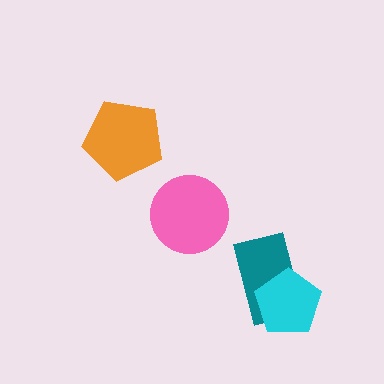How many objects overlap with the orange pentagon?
0 objects overlap with the orange pentagon.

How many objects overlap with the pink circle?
0 objects overlap with the pink circle.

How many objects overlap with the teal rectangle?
1 object overlaps with the teal rectangle.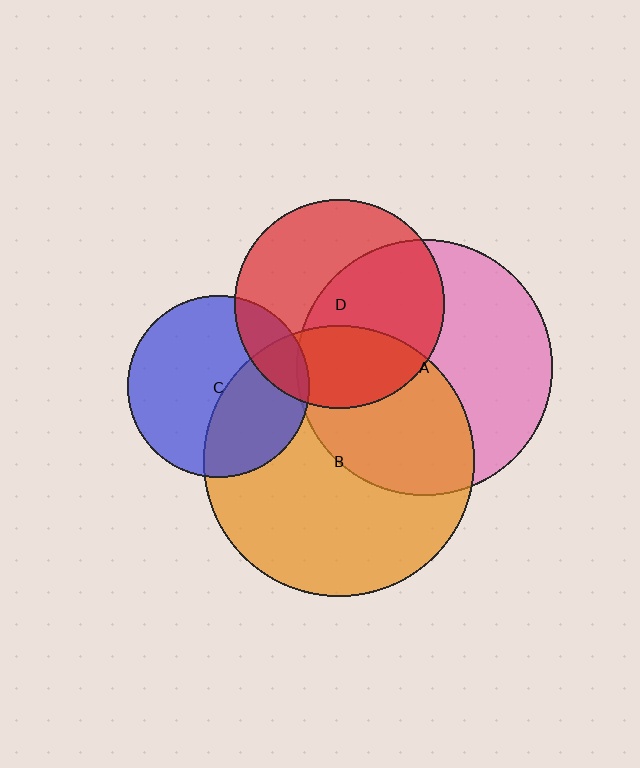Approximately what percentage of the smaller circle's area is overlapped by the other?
Approximately 15%.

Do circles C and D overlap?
Yes.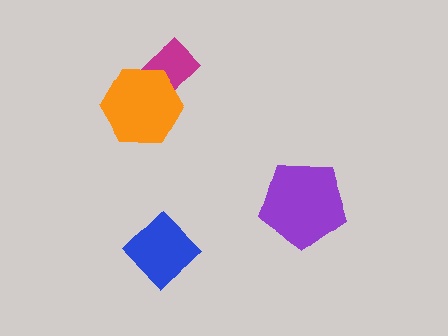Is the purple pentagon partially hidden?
No, no other shape covers it.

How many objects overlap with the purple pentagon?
0 objects overlap with the purple pentagon.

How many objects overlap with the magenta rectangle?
1 object overlaps with the magenta rectangle.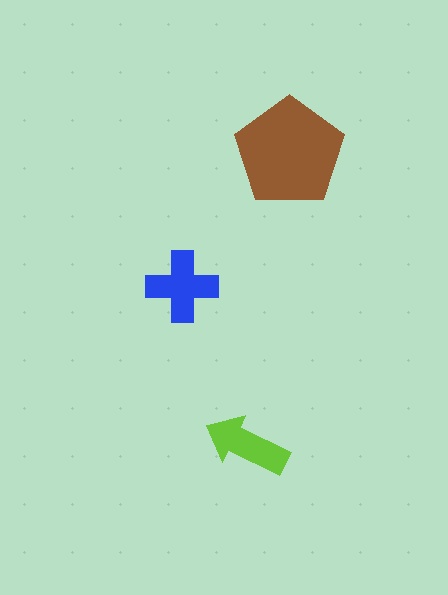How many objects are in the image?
There are 3 objects in the image.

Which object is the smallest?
The lime arrow.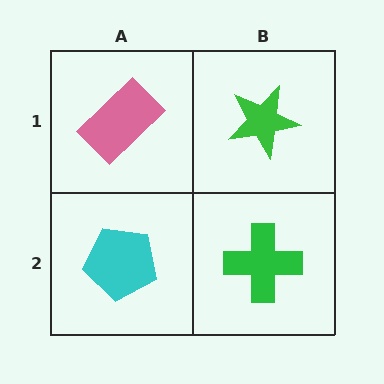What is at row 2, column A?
A cyan pentagon.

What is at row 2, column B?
A green cross.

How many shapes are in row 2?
2 shapes.